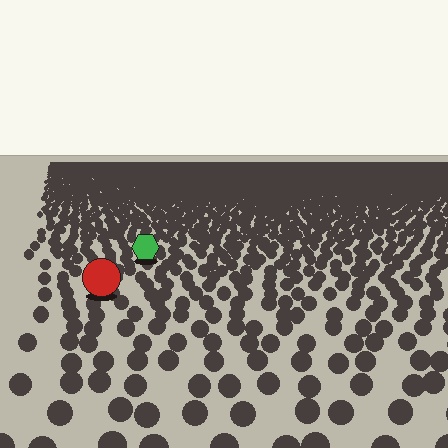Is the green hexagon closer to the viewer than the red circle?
No. The red circle is closer — you can tell from the texture gradient: the ground texture is coarser near it.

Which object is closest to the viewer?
The red circle is closest. The texture marks near it are larger and more spread out.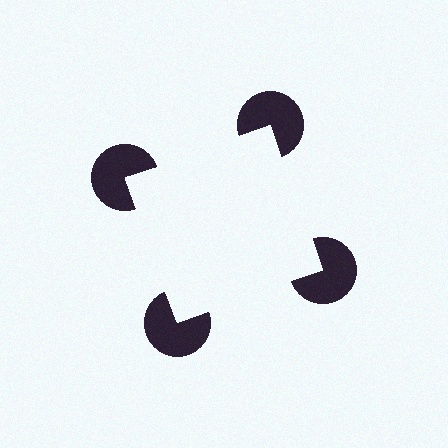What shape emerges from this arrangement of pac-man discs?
An illusory square — its edges are inferred from the aligned wedge cuts in the pac-man discs, not physically drawn.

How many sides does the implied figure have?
4 sides.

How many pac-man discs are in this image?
There are 4 — one at each vertex of the illusory square.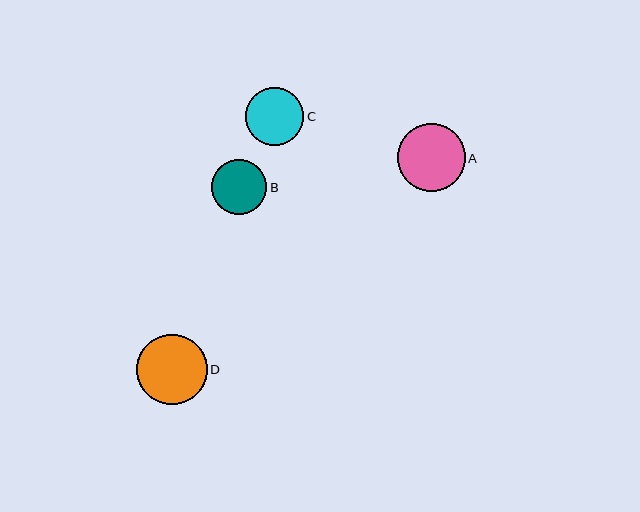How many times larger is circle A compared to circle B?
Circle A is approximately 1.2 times the size of circle B.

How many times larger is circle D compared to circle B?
Circle D is approximately 1.3 times the size of circle B.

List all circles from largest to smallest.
From largest to smallest: D, A, C, B.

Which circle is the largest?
Circle D is the largest with a size of approximately 71 pixels.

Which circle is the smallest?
Circle B is the smallest with a size of approximately 55 pixels.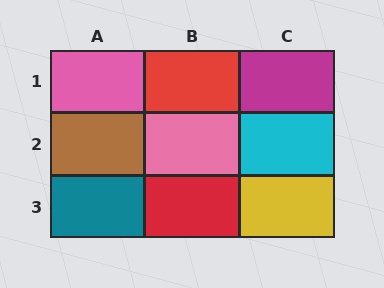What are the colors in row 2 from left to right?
Brown, pink, cyan.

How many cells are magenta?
1 cell is magenta.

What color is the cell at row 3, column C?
Yellow.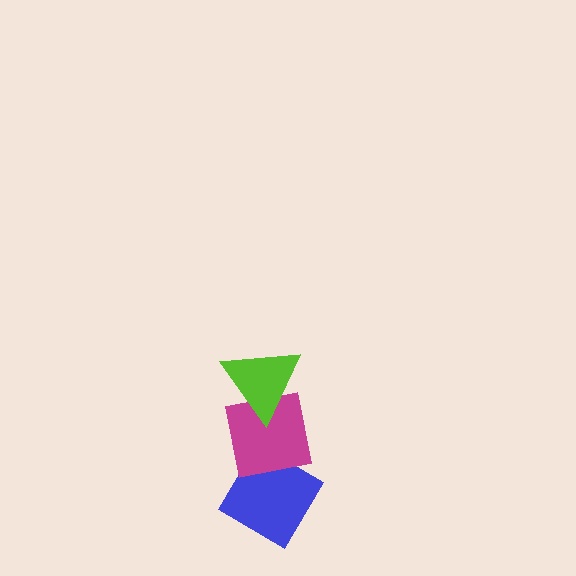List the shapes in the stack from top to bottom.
From top to bottom: the lime triangle, the magenta square, the blue diamond.